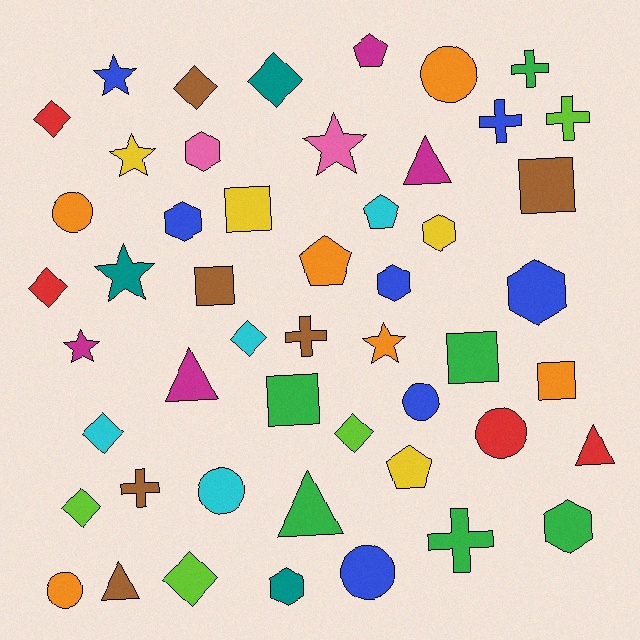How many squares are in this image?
There are 6 squares.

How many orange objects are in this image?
There are 6 orange objects.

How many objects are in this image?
There are 50 objects.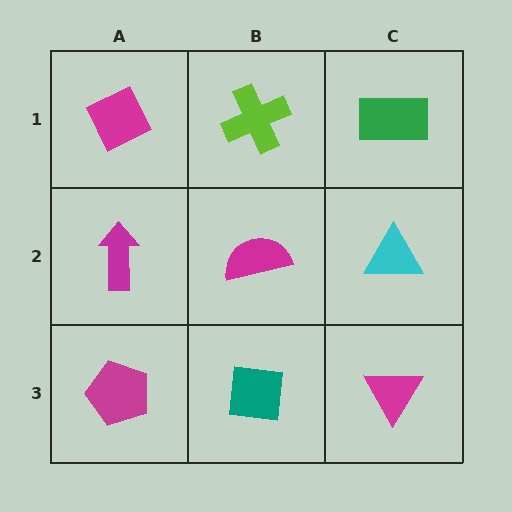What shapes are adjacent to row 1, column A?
A magenta arrow (row 2, column A), a lime cross (row 1, column B).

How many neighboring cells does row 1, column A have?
2.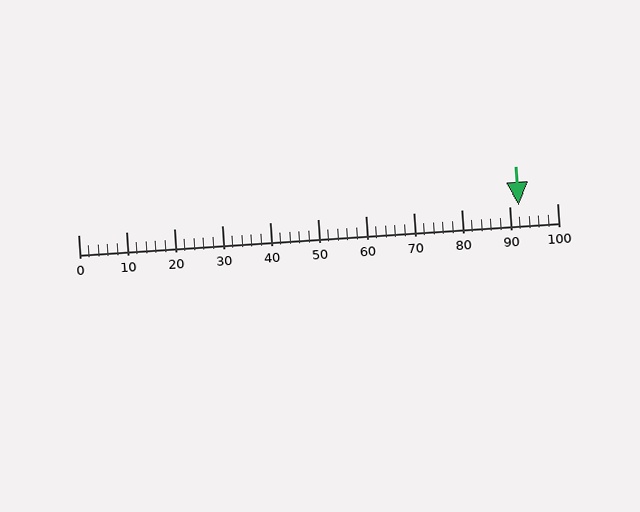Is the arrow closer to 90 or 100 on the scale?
The arrow is closer to 90.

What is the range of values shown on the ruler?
The ruler shows values from 0 to 100.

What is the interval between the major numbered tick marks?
The major tick marks are spaced 10 units apart.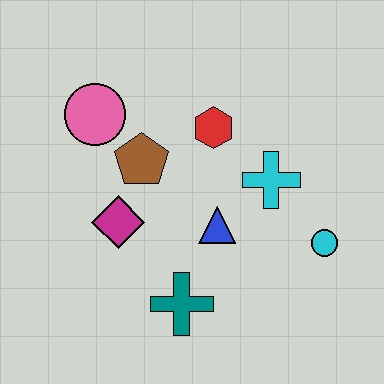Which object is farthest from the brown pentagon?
The cyan circle is farthest from the brown pentagon.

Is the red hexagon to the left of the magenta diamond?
No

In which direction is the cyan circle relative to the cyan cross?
The cyan circle is below the cyan cross.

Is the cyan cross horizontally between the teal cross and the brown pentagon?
No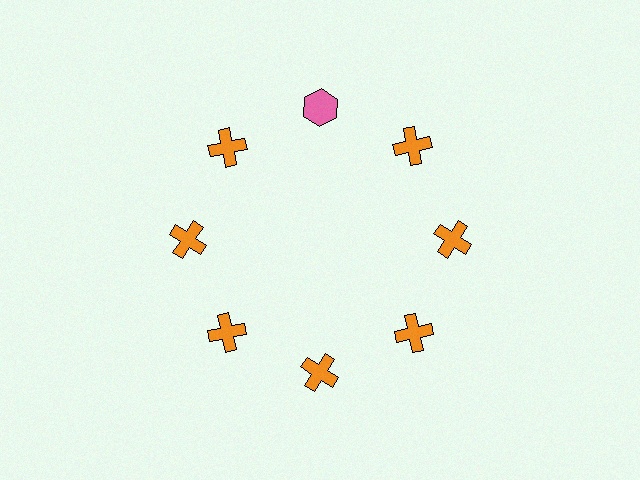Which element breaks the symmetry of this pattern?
The pink hexagon at roughly the 12 o'clock position breaks the symmetry. All other shapes are orange crosses.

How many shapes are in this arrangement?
There are 8 shapes arranged in a ring pattern.